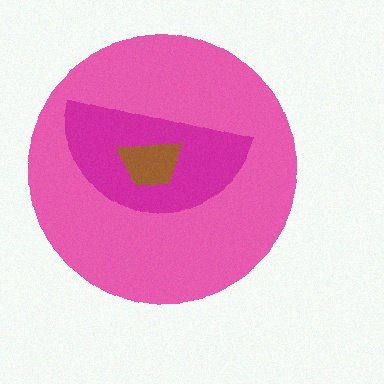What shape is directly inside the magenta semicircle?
The brown trapezoid.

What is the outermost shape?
The pink circle.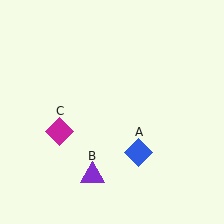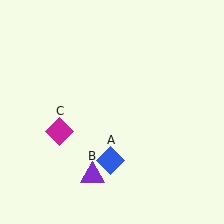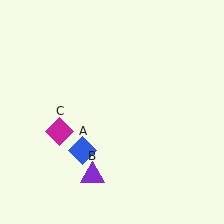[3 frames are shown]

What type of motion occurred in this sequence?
The blue diamond (object A) rotated clockwise around the center of the scene.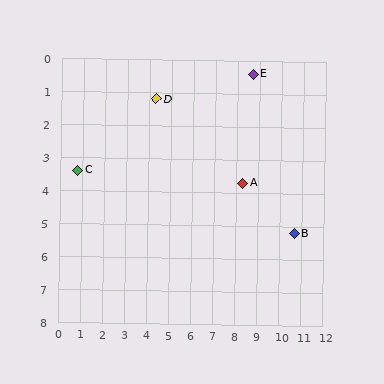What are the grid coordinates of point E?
Point E is at approximately (8.7, 0.4).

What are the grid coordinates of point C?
Point C is at approximately (0.8, 3.4).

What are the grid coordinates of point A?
Point A is at approximately (8.3, 3.7).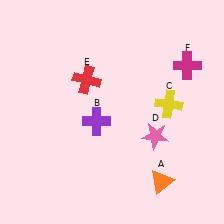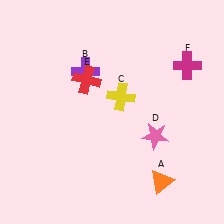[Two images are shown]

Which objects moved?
The objects that moved are: the purple cross (B), the yellow cross (C).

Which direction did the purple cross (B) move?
The purple cross (B) moved up.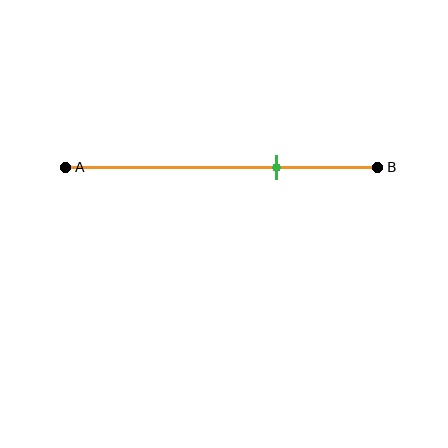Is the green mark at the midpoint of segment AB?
No, the mark is at about 70% from A, not at the 50% midpoint.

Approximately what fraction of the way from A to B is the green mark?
The green mark is approximately 70% of the way from A to B.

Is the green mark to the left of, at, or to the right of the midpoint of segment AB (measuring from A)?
The green mark is to the right of the midpoint of segment AB.